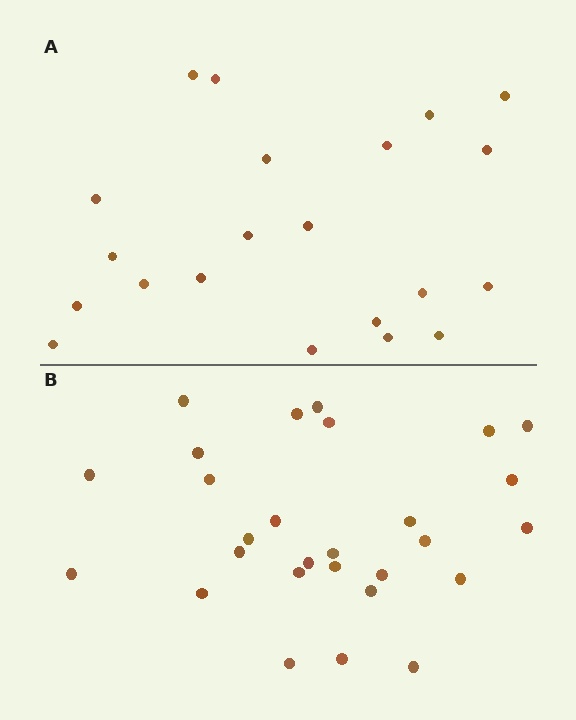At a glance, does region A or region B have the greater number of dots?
Region B (the bottom region) has more dots.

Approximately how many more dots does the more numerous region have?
Region B has roughly 8 or so more dots than region A.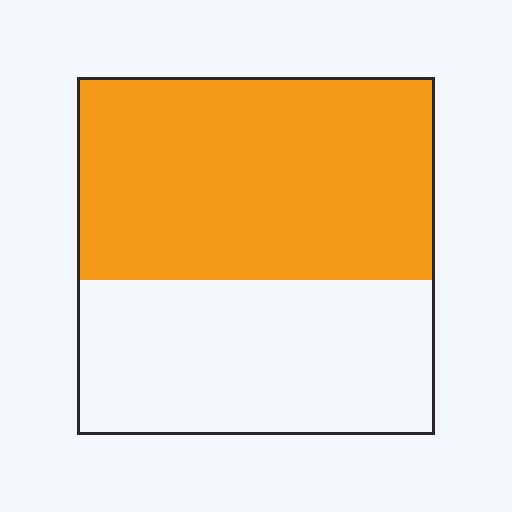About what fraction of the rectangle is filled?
About three fifths (3/5).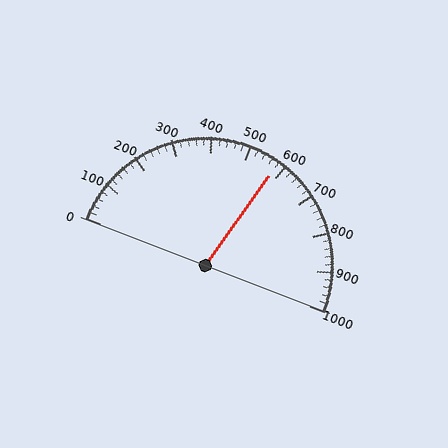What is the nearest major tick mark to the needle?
The nearest major tick mark is 600.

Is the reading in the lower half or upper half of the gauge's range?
The reading is in the upper half of the range (0 to 1000).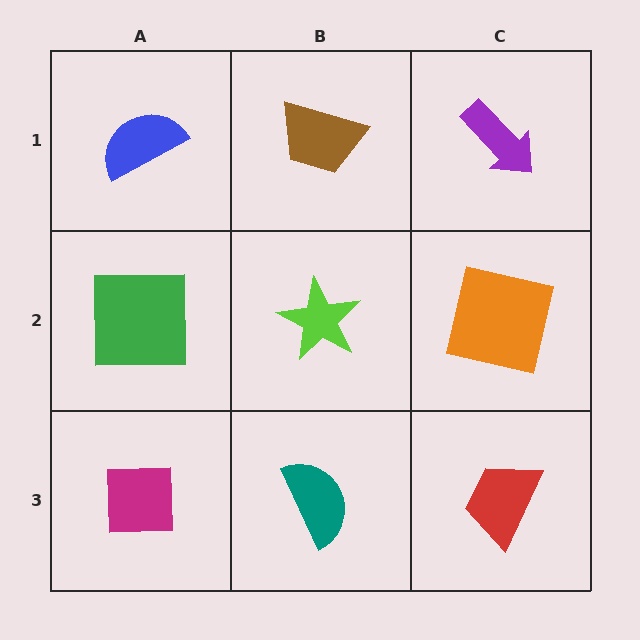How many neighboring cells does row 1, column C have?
2.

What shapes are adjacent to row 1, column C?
An orange square (row 2, column C), a brown trapezoid (row 1, column B).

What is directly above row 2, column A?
A blue semicircle.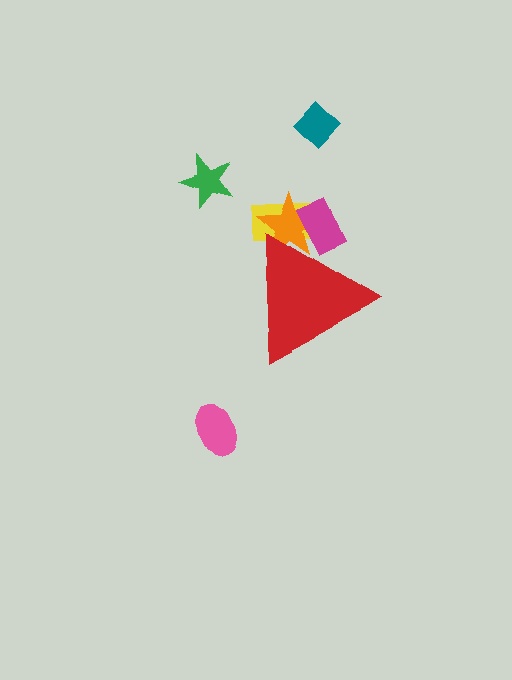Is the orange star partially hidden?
Yes, the orange star is partially hidden behind the red triangle.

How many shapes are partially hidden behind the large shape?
3 shapes are partially hidden.